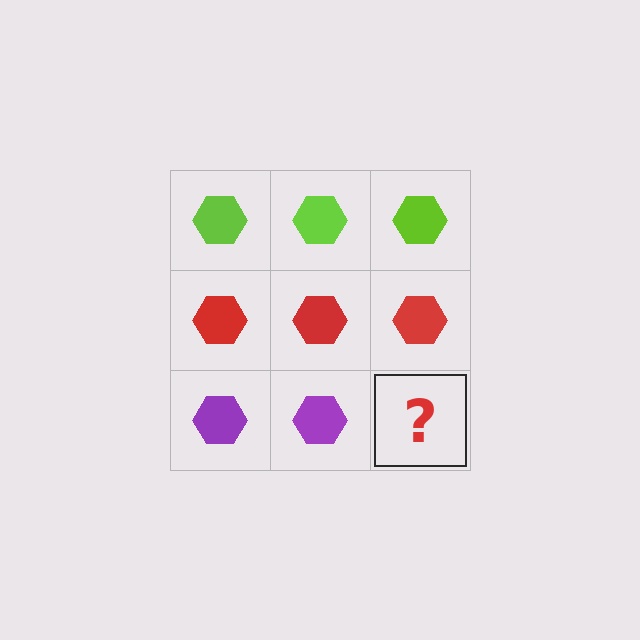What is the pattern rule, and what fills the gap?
The rule is that each row has a consistent color. The gap should be filled with a purple hexagon.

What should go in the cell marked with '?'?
The missing cell should contain a purple hexagon.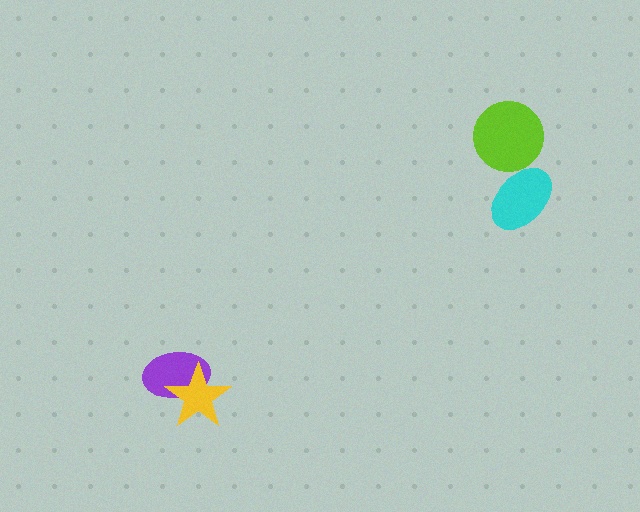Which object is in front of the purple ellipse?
The yellow star is in front of the purple ellipse.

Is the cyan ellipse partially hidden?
Yes, it is partially covered by another shape.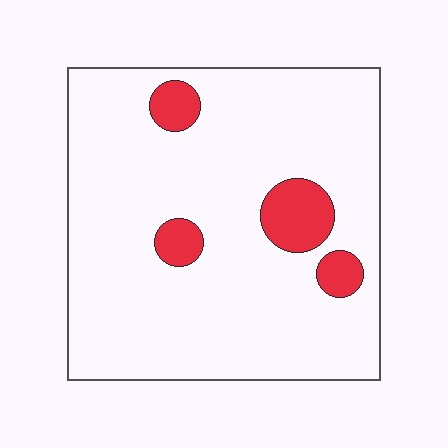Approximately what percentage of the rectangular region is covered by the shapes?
Approximately 10%.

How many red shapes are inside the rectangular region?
4.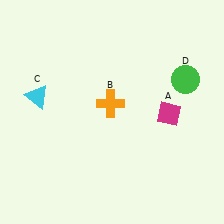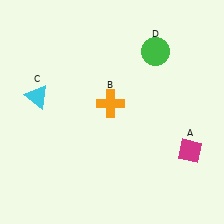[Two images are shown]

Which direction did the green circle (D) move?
The green circle (D) moved left.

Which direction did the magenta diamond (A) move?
The magenta diamond (A) moved down.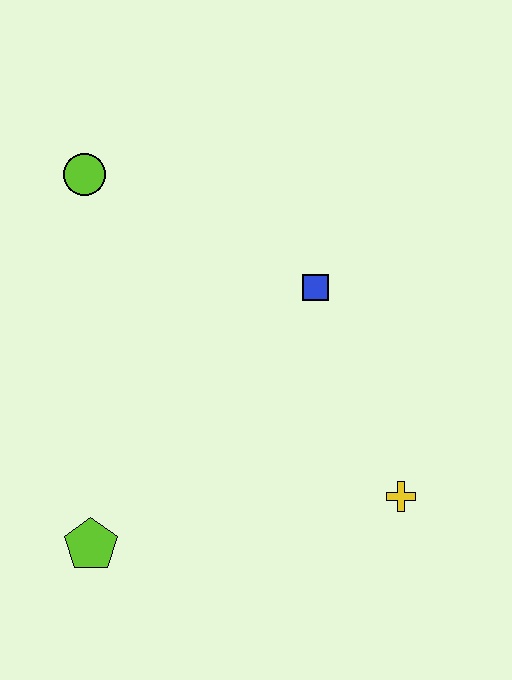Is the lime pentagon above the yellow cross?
No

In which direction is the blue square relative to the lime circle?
The blue square is to the right of the lime circle.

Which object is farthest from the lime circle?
The yellow cross is farthest from the lime circle.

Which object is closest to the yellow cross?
The blue square is closest to the yellow cross.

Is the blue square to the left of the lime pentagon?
No